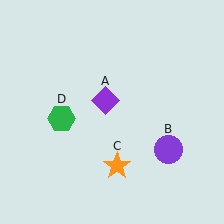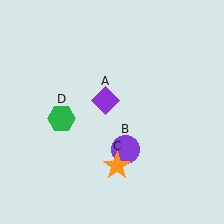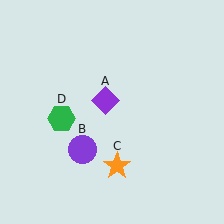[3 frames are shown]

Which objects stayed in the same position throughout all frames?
Purple diamond (object A) and orange star (object C) and green hexagon (object D) remained stationary.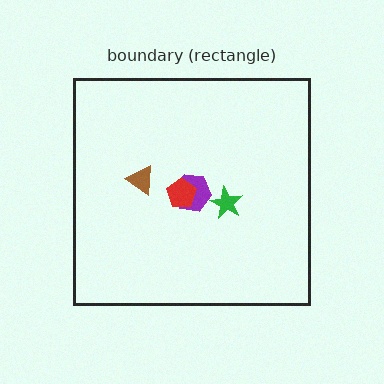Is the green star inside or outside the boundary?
Inside.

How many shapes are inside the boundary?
4 inside, 0 outside.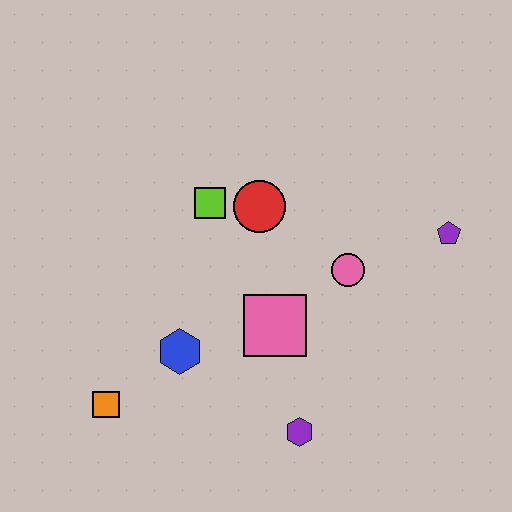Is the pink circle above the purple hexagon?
Yes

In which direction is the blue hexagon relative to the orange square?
The blue hexagon is to the right of the orange square.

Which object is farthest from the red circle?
The orange square is farthest from the red circle.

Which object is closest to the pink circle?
The pink square is closest to the pink circle.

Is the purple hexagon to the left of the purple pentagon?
Yes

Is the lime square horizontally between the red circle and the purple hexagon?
No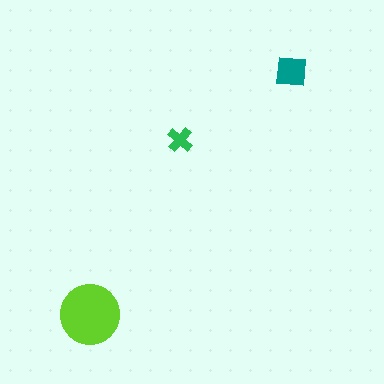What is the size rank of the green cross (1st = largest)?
3rd.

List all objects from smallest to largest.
The green cross, the teal square, the lime circle.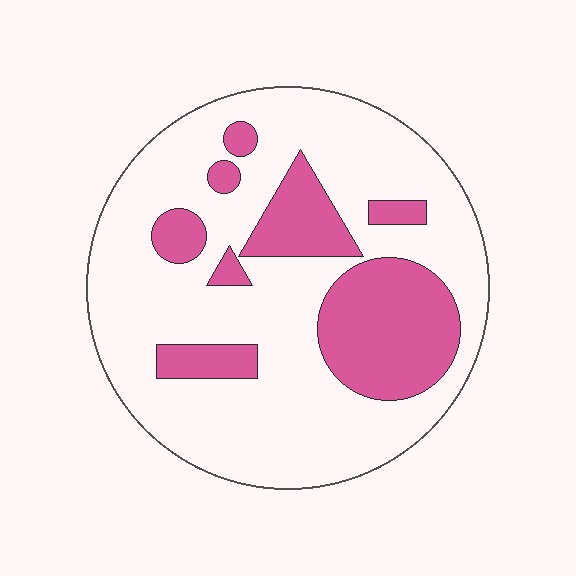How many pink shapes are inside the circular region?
8.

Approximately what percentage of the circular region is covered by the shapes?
Approximately 25%.